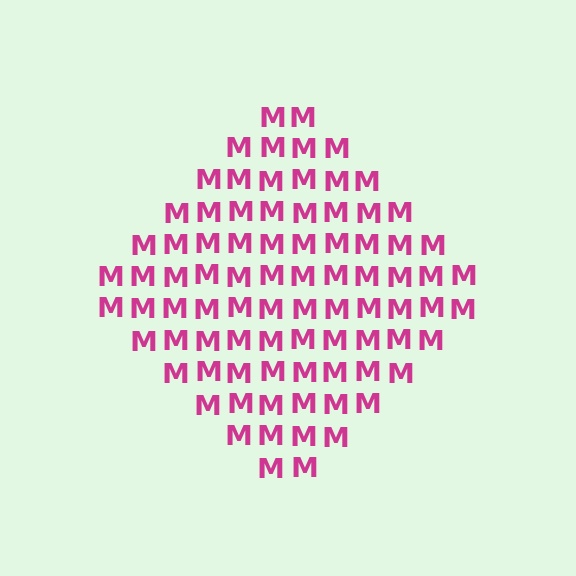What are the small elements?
The small elements are letter M's.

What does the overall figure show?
The overall figure shows a diamond.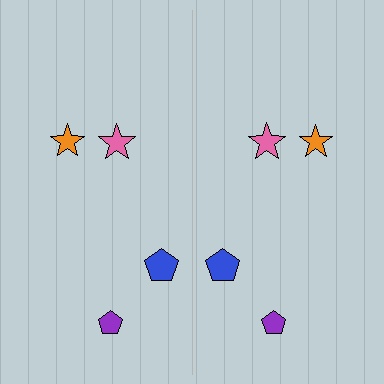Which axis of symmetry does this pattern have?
The pattern has a vertical axis of symmetry running through the center of the image.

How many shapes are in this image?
There are 8 shapes in this image.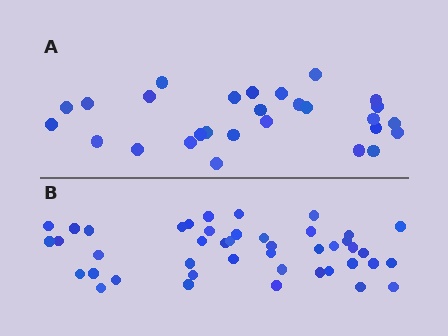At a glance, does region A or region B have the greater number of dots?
Region B (the bottom region) has more dots.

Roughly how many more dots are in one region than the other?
Region B has approximately 15 more dots than region A.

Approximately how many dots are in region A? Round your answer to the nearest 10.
About 30 dots. (The exact count is 28, which rounds to 30.)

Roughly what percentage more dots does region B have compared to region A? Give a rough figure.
About 55% more.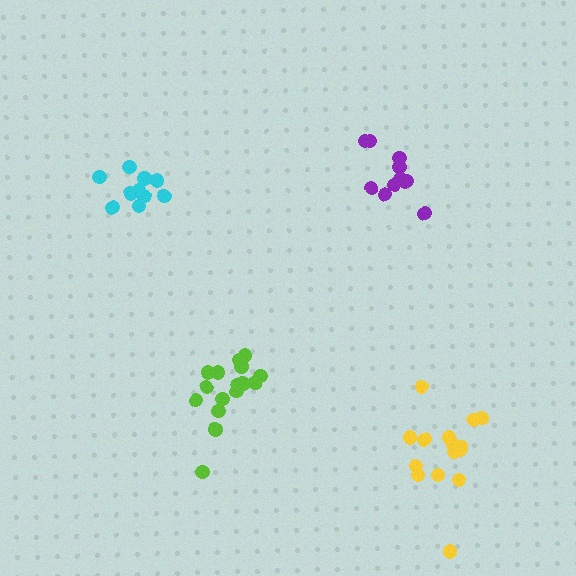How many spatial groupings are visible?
There are 4 spatial groupings.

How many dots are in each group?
Group 1: 16 dots, Group 2: 11 dots, Group 3: 15 dots, Group 4: 11 dots (53 total).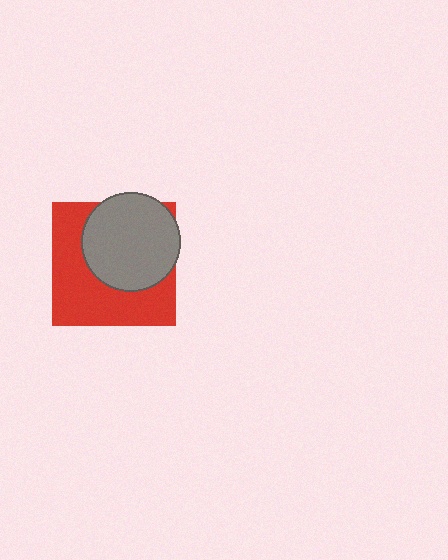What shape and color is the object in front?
The object in front is a gray circle.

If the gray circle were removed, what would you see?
You would see the complete red square.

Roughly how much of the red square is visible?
About half of it is visible (roughly 53%).